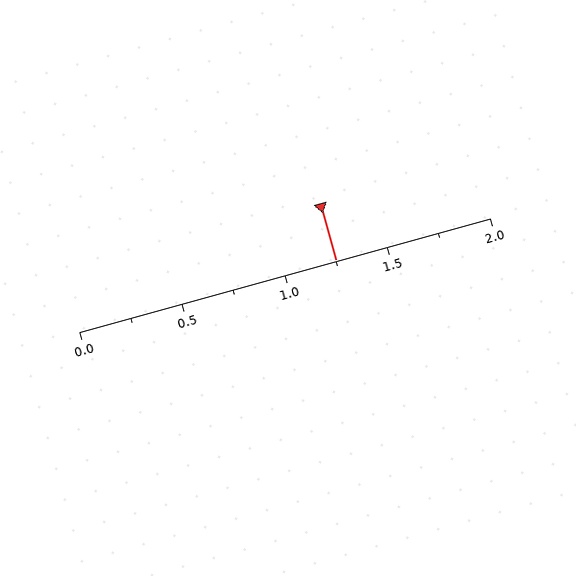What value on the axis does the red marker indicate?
The marker indicates approximately 1.25.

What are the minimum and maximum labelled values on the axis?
The axis runs from 0.0 to 2.0.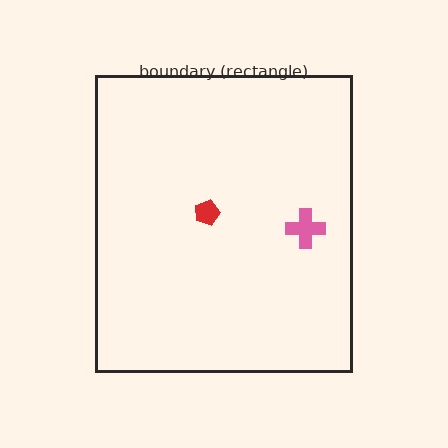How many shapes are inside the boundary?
2 inside, 0 outside.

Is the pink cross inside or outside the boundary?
Inside.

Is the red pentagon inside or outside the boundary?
Inside.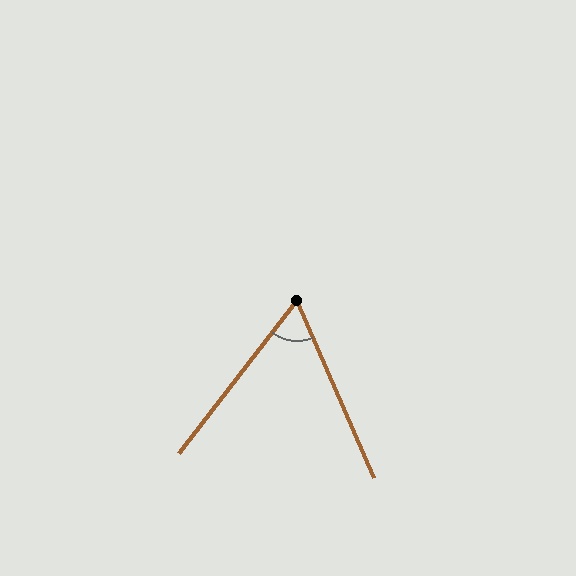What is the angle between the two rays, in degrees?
Approximately 61 degrees.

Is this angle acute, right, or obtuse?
It is acute.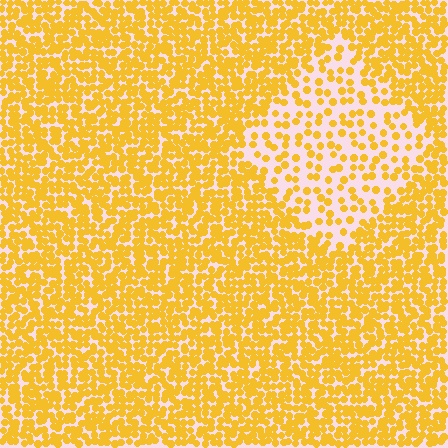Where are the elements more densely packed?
The elements are more densely packed outside the diamond boundary.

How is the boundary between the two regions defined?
The boundary is defined by a change in element density (approximately 2.4x ratio). All elements are the same color, size, and shape.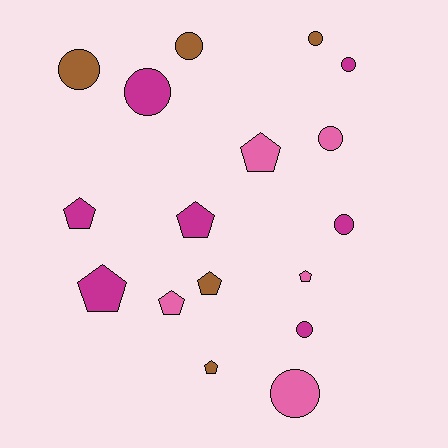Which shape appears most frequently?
Circle, with 9 objects.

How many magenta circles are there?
There are 4 magenta circles.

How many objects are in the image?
There are 17 objects.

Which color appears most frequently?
Magenta, with 7 objects.